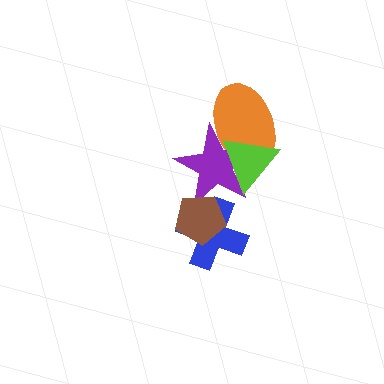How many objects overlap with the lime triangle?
2 objects overlap with the lime triangle.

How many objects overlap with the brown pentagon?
2 objects overlap with the brown pentagon.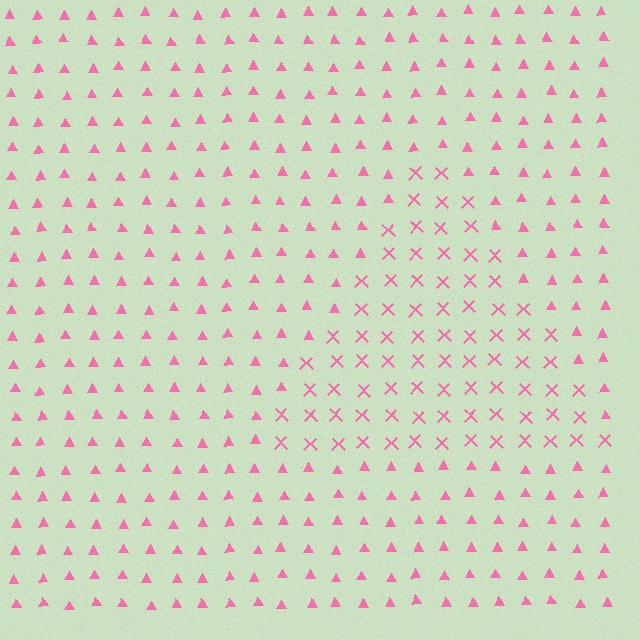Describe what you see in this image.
The image is filled with small pink elements arranged in a uniform grid. A triangle-shaped region contains X marks, while the surrounding area contains triangles. The boundary is defined purely by the change in element shape.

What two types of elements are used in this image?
The image uses X marks inside the triangle region and triangles outside it.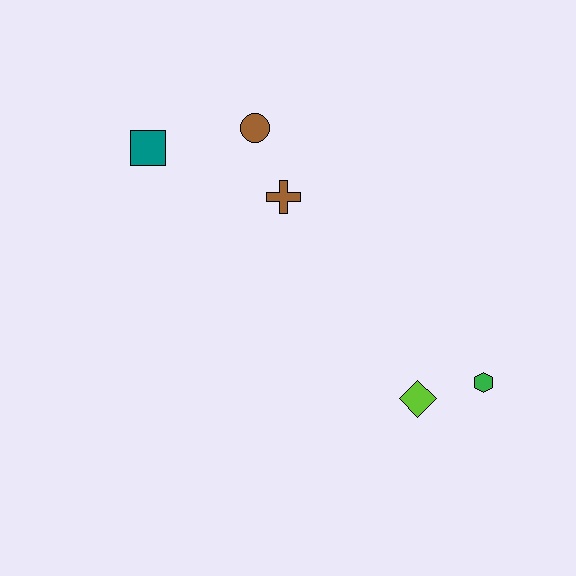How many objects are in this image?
There are 5 objects.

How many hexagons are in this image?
There is 1 hexagon.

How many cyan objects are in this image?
There are no cyan objects.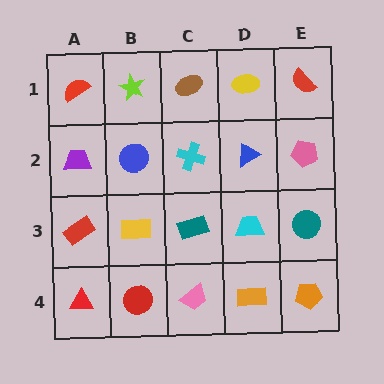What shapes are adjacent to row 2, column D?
A yellow ellipse (row 1, column D), a cyan trapezoid (row 3, column D), a cyan cross (row 2, column C), a pink pentagon (row 2, column E).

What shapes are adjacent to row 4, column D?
A cyan trapezoid (row 3, column D), a pink trapezoid (row 4, column C), an orange pentagon (row 4, column E).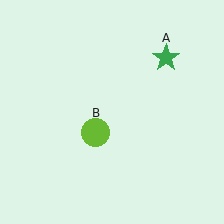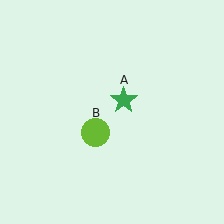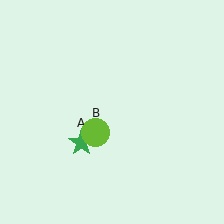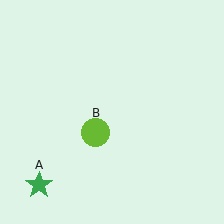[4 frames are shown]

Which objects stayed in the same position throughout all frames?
Lime circle (object B) remained stationary.